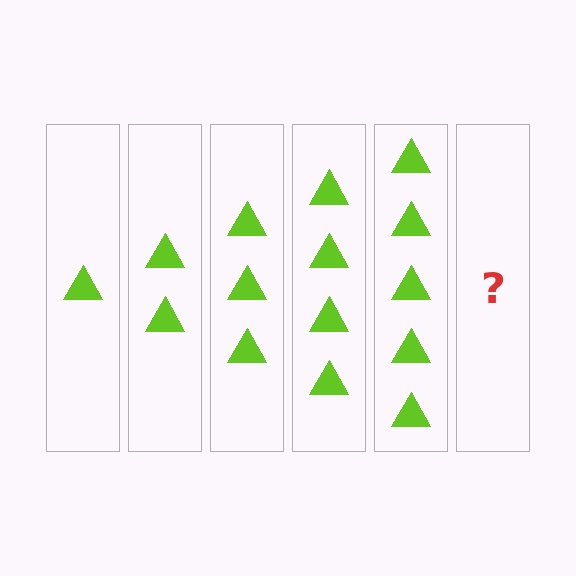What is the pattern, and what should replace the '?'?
The pattern is that each step adds one more triangle. The '?' should be 6 triangles.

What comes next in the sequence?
The next element should be 6 triangles.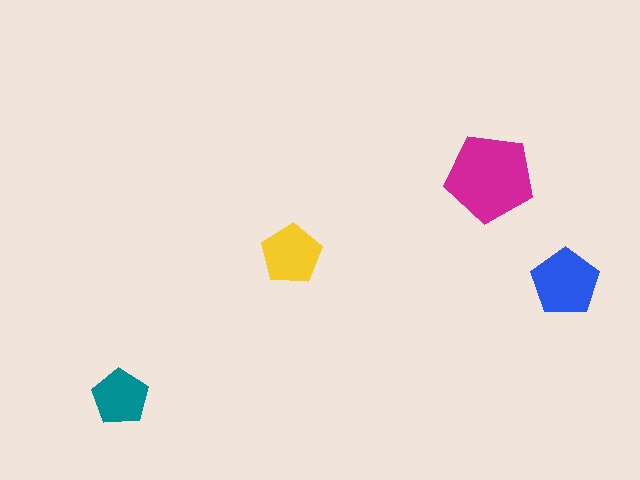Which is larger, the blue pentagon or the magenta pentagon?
The magenta one.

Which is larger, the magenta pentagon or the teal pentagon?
The magenta one.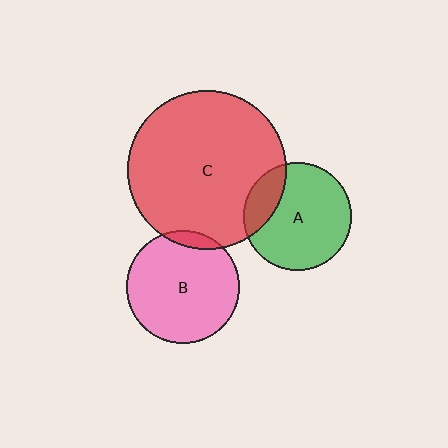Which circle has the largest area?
Circle C (red).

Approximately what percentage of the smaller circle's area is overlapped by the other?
Approximately 5%.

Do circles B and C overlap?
Yes.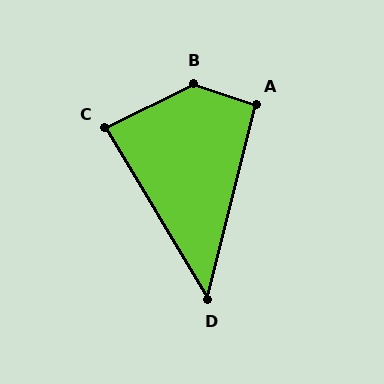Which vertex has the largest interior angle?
B, at approximately 135 degrees.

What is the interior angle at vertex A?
Approximately 95 degrees (approximately right).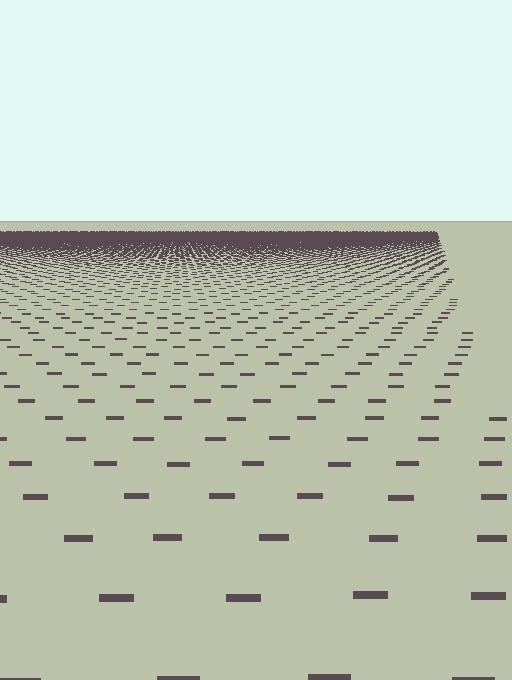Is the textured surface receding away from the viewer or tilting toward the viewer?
The surface is receding away from the viewer. Texture elements get smaller and denser toward the top.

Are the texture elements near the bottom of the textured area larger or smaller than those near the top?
Larger. Near the bottom, elements are closer to the viewer and appear at a bigger on-screen size.